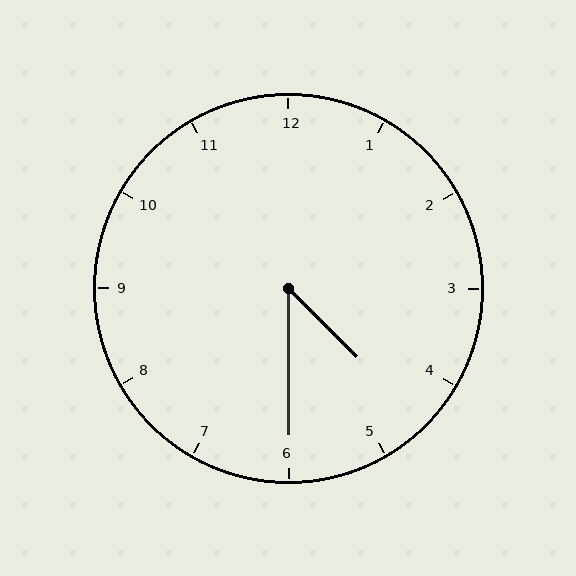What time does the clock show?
4:30.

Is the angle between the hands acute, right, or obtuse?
It is acute.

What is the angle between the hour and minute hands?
Approximately 45 degrees.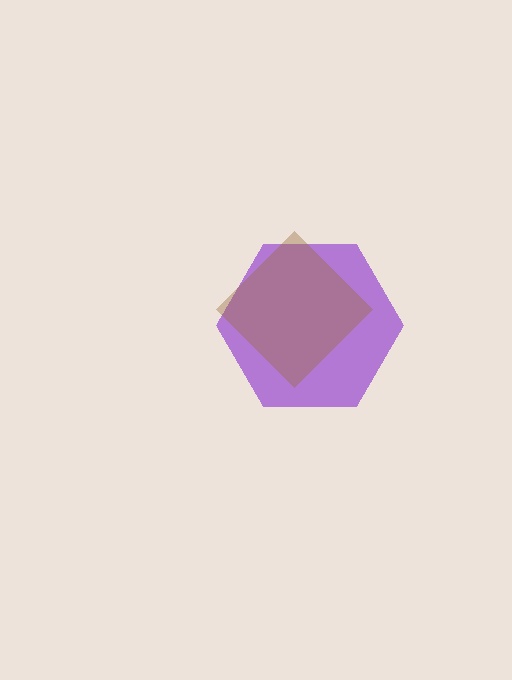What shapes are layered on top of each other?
The layered shapes are: a purple hexagon, a brown diamond.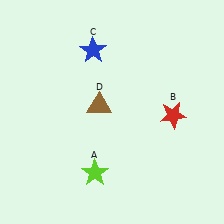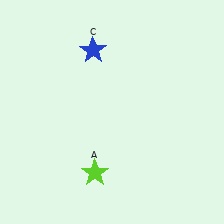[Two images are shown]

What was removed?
The red star (B), the brown triangle (D) were removed in Image 2.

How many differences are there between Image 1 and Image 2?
There are 2 differences between the two images.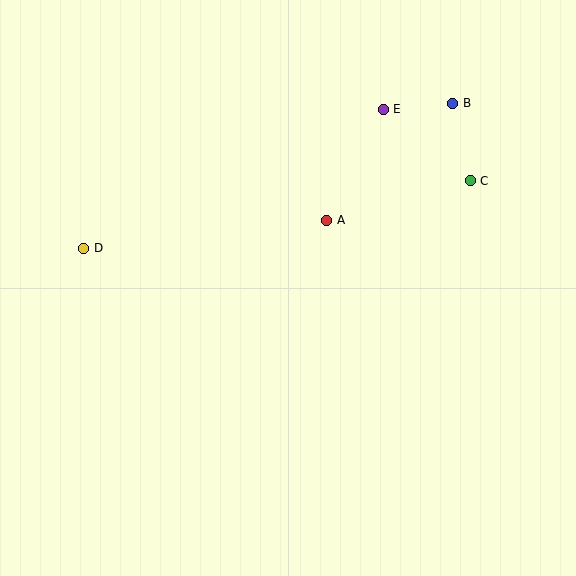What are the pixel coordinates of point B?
Point B is at (453, 103).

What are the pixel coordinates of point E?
Point E is at (383, 109).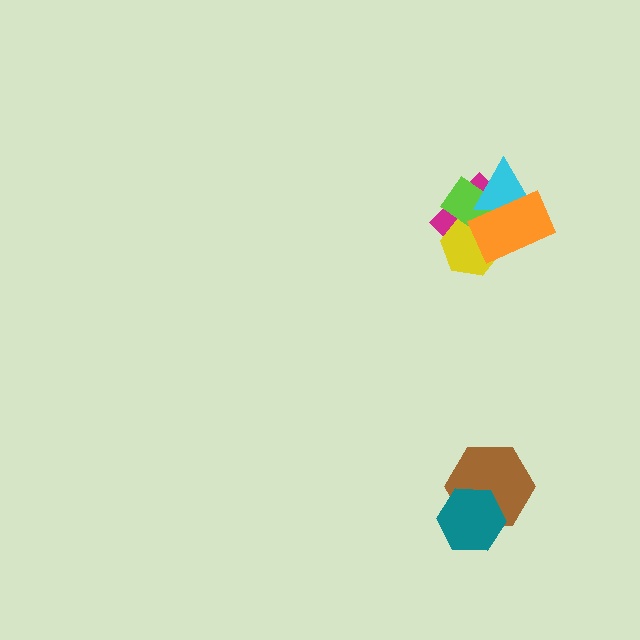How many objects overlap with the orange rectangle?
4 objects overlap with the orange rectangle.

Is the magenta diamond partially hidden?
Yes, it is partially covered by another shape.